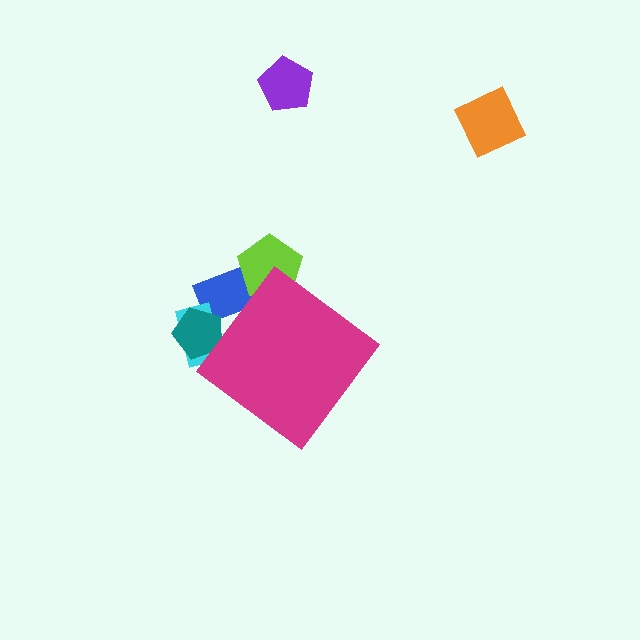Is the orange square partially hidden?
No, the orange square is fully visible.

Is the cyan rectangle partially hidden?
Yes, the cyan rectangle is partially hidden behind the magenta diamond.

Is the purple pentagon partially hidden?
No, the purple pentagon is fully visible.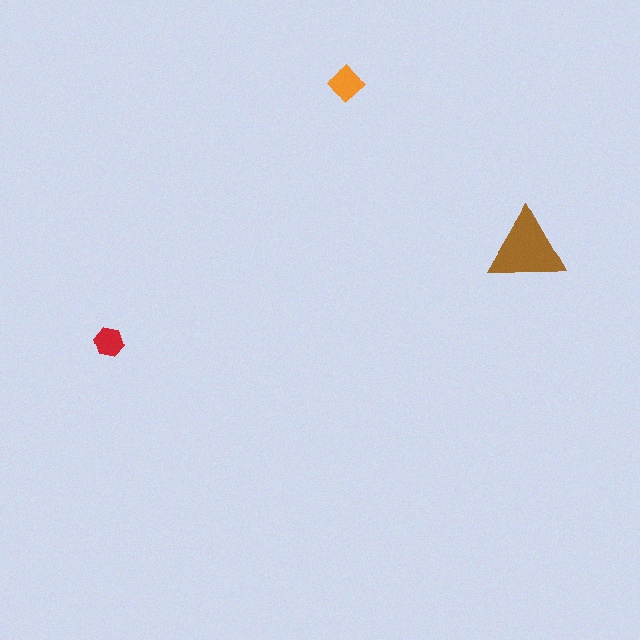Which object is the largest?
The brown triangle.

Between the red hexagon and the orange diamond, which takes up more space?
The orange diamond.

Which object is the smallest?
The red hexagon.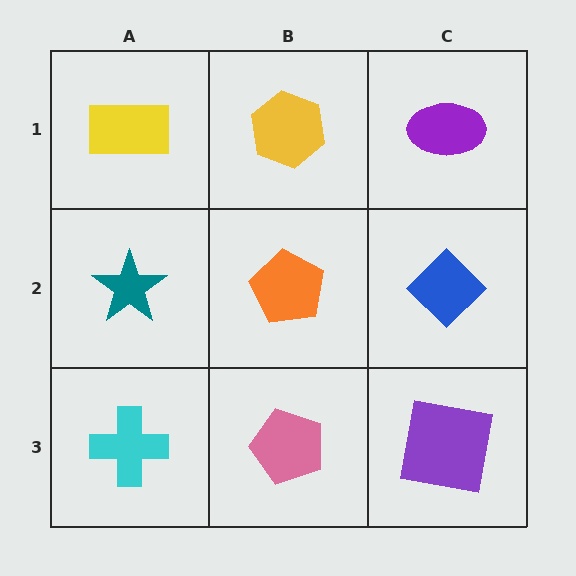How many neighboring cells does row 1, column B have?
3.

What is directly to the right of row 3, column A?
A pink pentagon.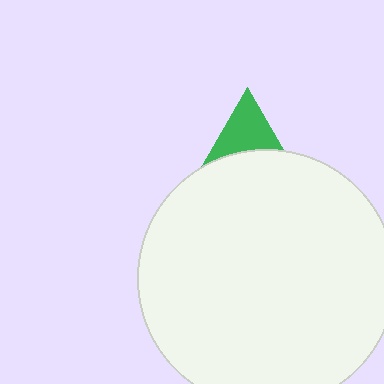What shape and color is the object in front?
The object in front is a white circle.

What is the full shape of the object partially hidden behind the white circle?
The partially hidden object is a green triangle.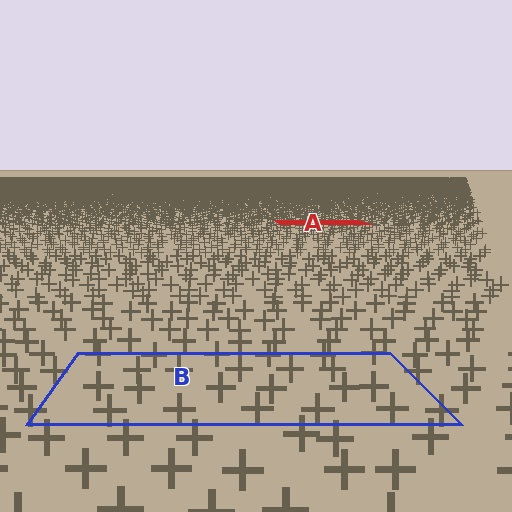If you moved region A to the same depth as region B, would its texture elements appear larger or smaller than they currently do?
They would appear larger. At a closer depth, the same texture elements are projected at a bigger on-screen size.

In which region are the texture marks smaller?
The texture marks are smaller in region A, because it is farther away.